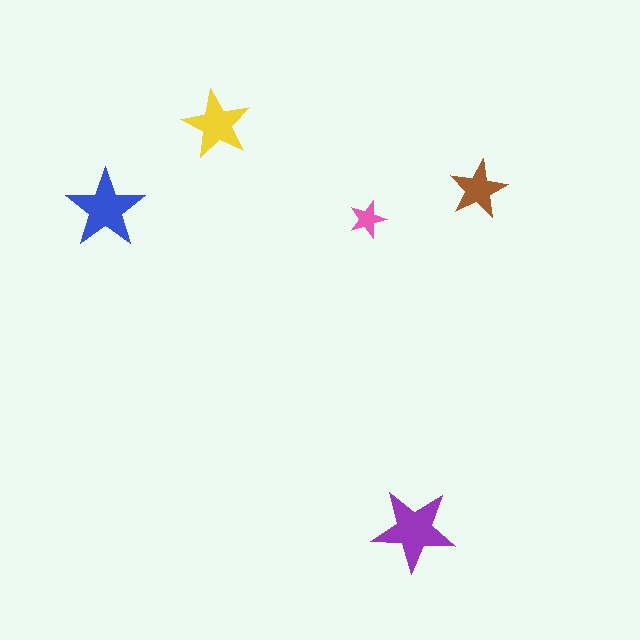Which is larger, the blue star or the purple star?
The purple one.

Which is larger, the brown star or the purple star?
The purple one.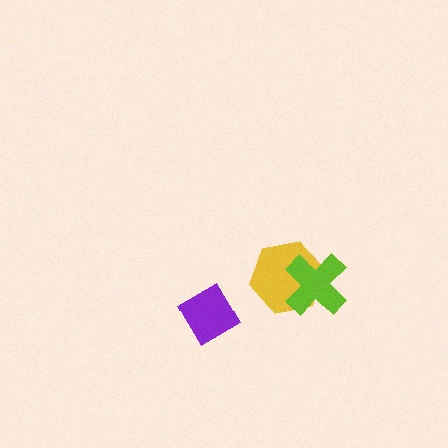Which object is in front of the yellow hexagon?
The lime cross is in front of the yellow hexagon.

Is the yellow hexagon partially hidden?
Yes, it is partially covered by another shape.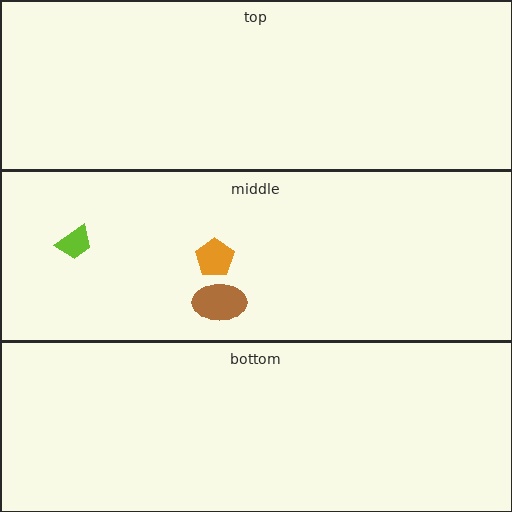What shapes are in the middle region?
The orange pentagon, the lime trapezoid, the brown ellipse.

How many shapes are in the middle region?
3.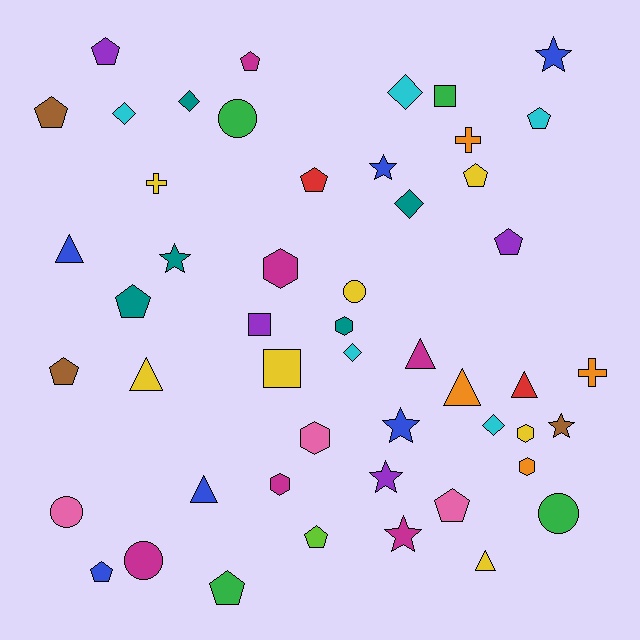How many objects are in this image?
There are 50 objects.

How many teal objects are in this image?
There are 5 teal objects.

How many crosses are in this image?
There are 3 crosses.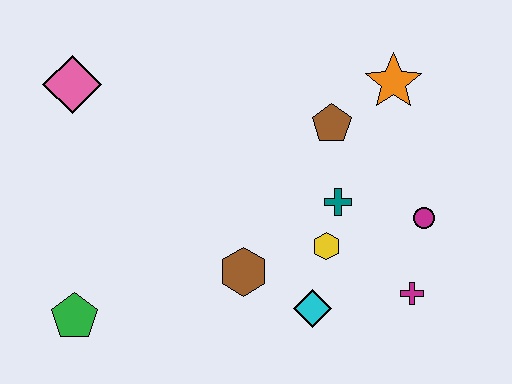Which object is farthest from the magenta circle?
The pink diamond is farthest from the magenta circle.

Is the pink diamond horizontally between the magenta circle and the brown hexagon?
No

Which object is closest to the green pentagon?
The brown hexagon is closest to the green pentagon.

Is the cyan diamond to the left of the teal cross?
Yes